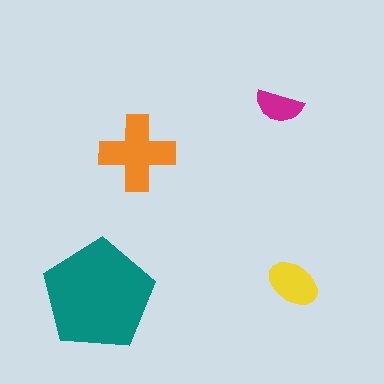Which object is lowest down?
The teal pentagon is bottommost.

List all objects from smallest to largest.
The magenta semicircle, the yellow ellipse, the orange cross, the teal pentagon.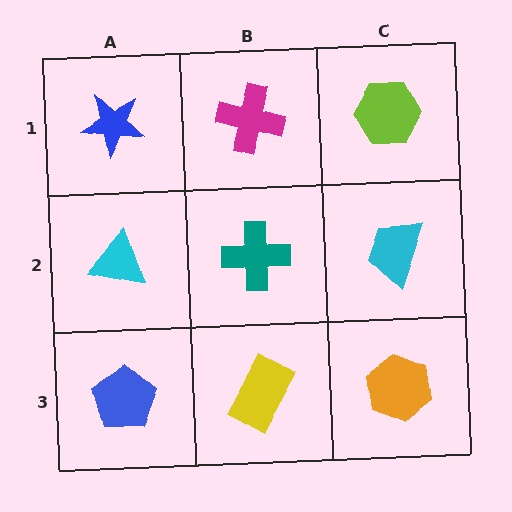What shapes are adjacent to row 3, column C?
A cyan trapezoid (row 2, column C), a yellow rectangle (row 3, column B).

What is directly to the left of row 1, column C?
A magenta cross.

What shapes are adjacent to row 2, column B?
A magenta cross (row 1, column B), a yellow rectangle (row 3, column B), a cyan triangle (row 2, column A), a cyan trapezoid (row 2, column C).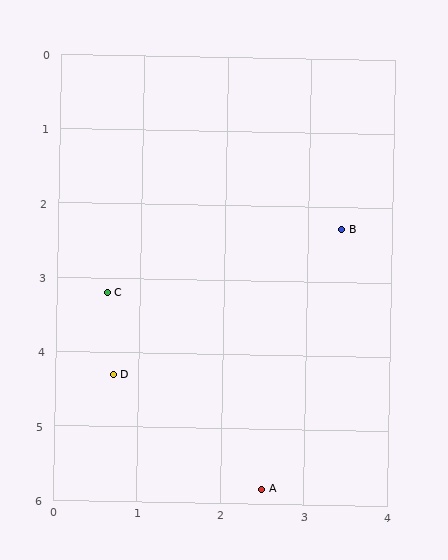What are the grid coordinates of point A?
Point A is at approximately (2.5, 5.8).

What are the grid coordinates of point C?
Point C is at approximately (0.6, 3.2).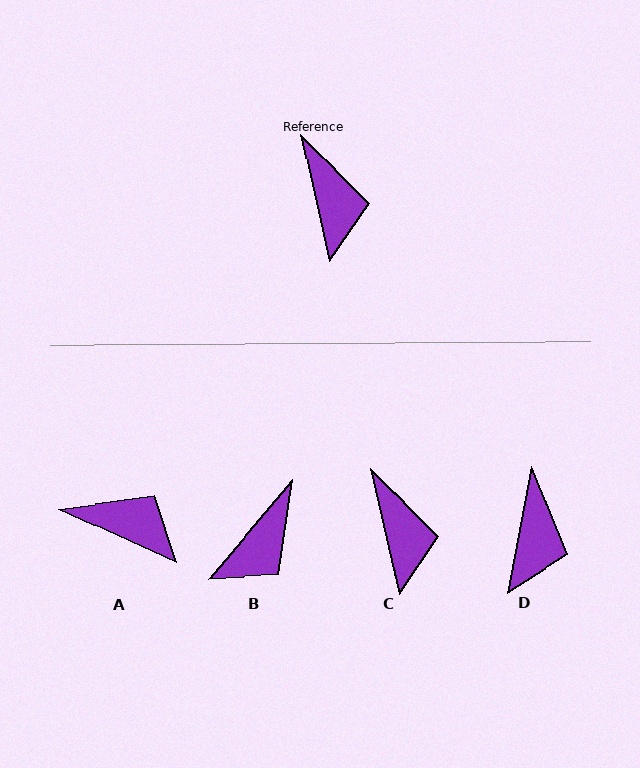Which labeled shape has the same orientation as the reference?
C.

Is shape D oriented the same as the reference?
No, it is off by about 24 degrees.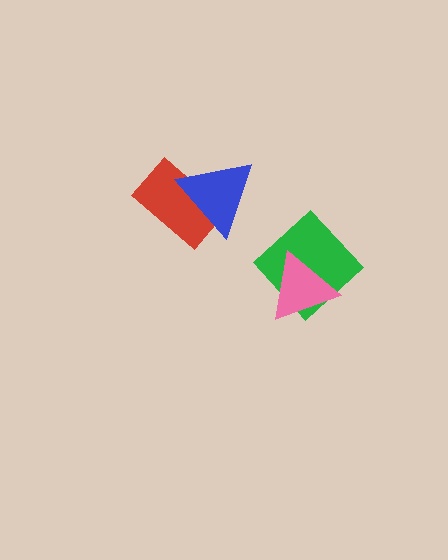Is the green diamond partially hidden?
Yes, it is partially covered by another shape.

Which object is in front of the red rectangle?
The blue triangle is in front of the red rectangle.